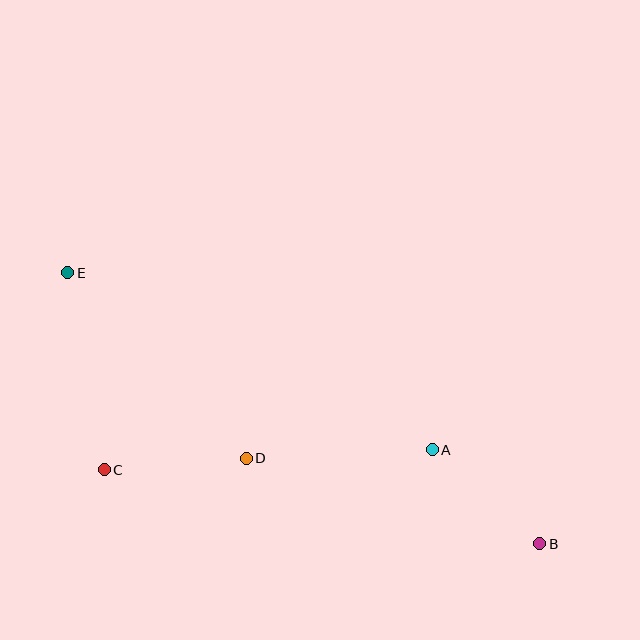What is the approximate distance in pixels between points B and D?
The distance between B and D is approximately 306 pixels.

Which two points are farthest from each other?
Points B and E are farthest from each other.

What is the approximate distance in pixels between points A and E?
The distance between A and E is approximately 405 pixels.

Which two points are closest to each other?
Points C and D are closest to each other.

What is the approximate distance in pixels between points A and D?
The distance between A and D is approximately 186 pixels.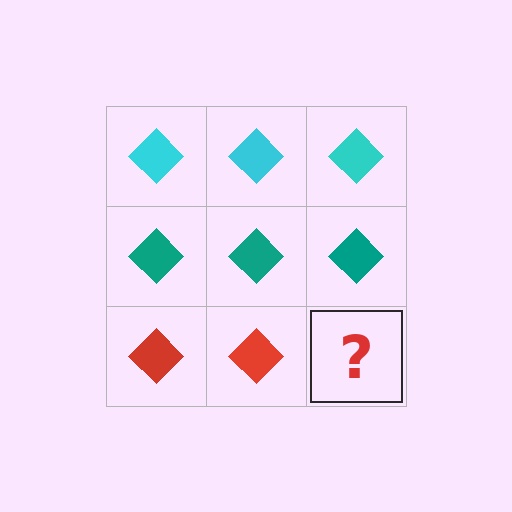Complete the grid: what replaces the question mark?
The question mark should be replaced with a red diamond.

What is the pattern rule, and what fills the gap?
The rule is that each row has a consistent color. The gap should be filled with a red diamond.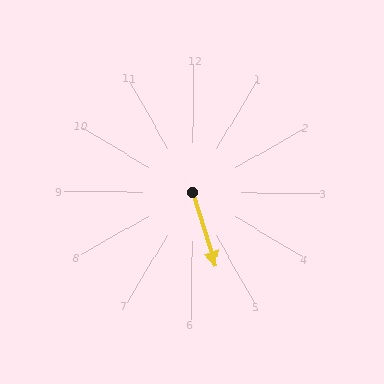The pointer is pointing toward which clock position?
Roughly 5 o'clock.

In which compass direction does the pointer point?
South.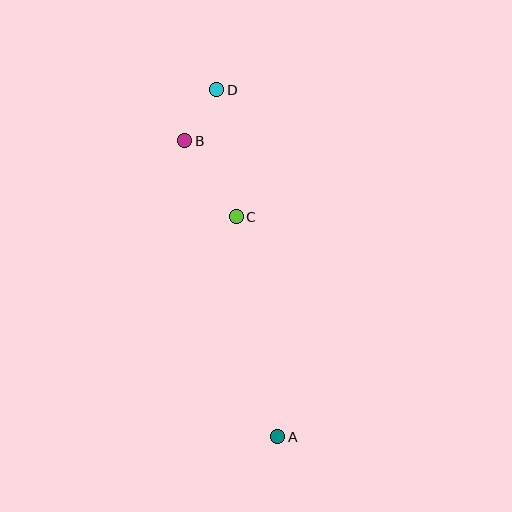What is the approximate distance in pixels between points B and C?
The distance between B and C is approximately 92 pixels.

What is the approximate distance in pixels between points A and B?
The distance between A and B is approximately 310 pixels.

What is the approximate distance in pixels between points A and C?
The distance between A and C is approximately 224 pixels.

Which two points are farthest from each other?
Points A and D are farthest from each other.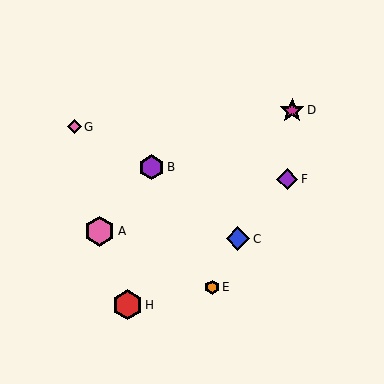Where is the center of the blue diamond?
The center of the blue diamond is at (238, 239).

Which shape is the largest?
The pink hexagon (labeled A) is the largest.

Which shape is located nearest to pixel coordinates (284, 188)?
The purple diamond (labeled F) at (287, 179) is nearest to that location.